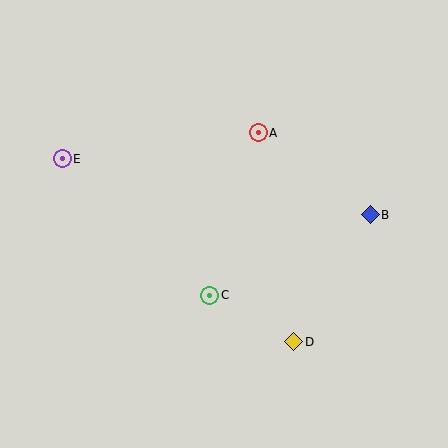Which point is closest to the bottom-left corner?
Point C is closest to the bottom-left corner.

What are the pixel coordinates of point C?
Point C is at (210, 295).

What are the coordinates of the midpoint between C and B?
The midpoint between C and B is at (290, 255).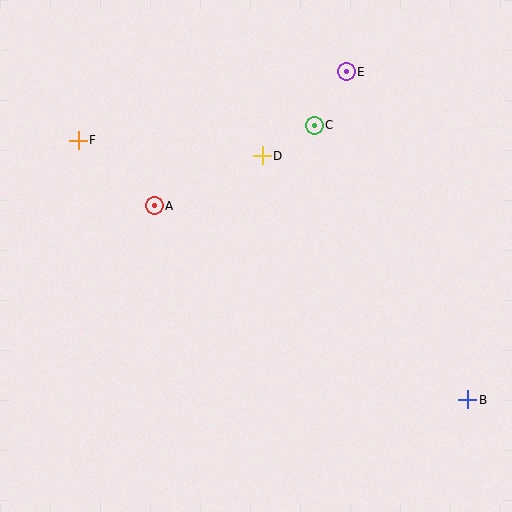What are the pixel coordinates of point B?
Point B is at (468, 400).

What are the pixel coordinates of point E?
Point E is at (346, 72).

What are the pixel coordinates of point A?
Point A is at (154, 206).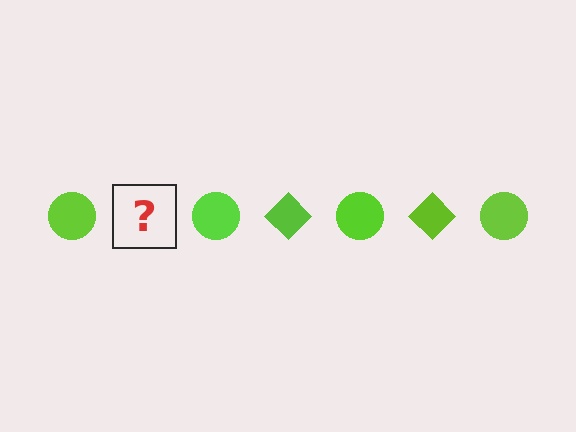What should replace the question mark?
The question mark should be replaced with a lime diamond.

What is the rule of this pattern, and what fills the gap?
The rule is that the pattern cycles through circle, diamond shapes in lime. The gap should be filled with a lime diamond.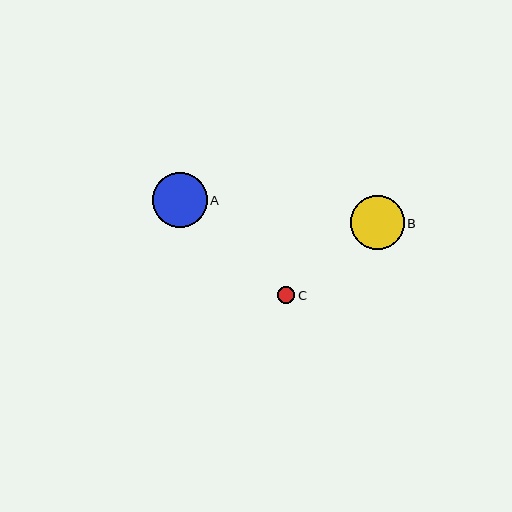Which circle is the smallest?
Circle C is the smallest with a size of approximately 17 pixels.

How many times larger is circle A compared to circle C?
Circle A is approximately 3.2 times the size of circle C.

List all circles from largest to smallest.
From largest to smallest: A, B, C.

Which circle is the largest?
Circle A is the largest with a size of approximately 55 pixels.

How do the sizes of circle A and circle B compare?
Circle A and circle B are approximately the same size.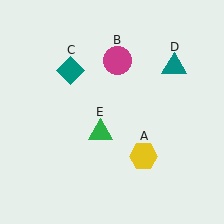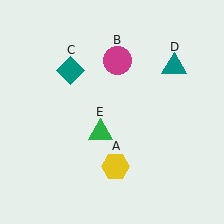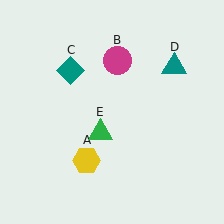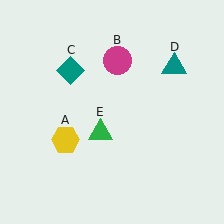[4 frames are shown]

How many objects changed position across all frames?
1 object changed position: yellow hexagon (object A).